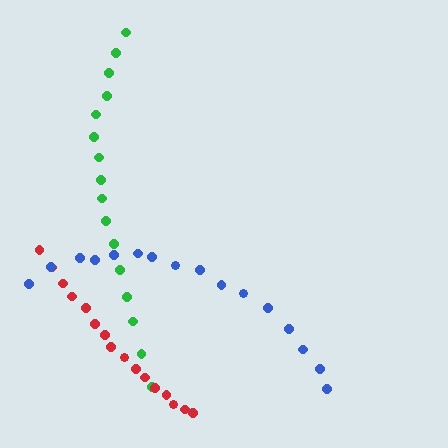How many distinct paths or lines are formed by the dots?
There are 3 distinct paths.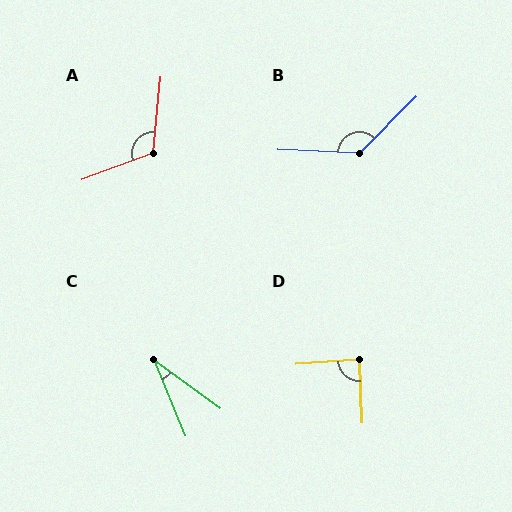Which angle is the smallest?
C, at approximately 31 degrees.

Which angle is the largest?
B, at approximately 132 degrees.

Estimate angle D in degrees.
Approximately 89 degrees.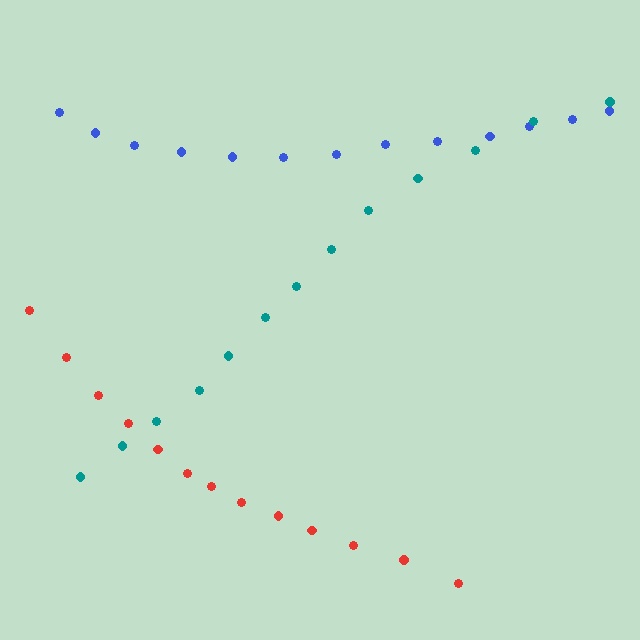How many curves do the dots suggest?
There are 3 distinct paths.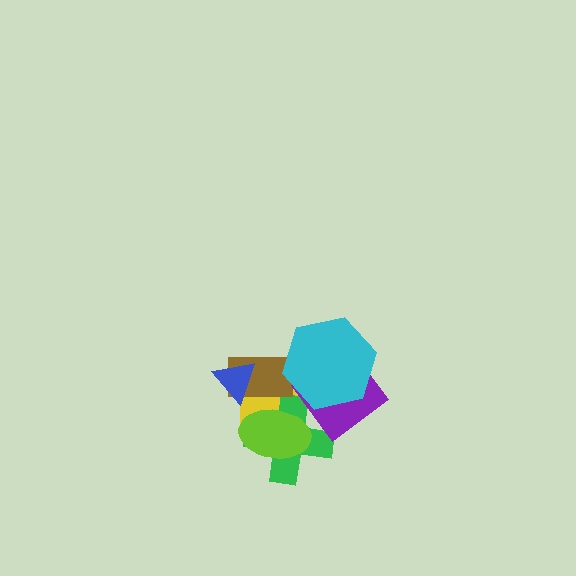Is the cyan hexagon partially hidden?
No, no other shape covers it.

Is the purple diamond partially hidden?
Yes, it is partially covered by another shape.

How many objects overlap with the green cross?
4 objects overlap with the green cross.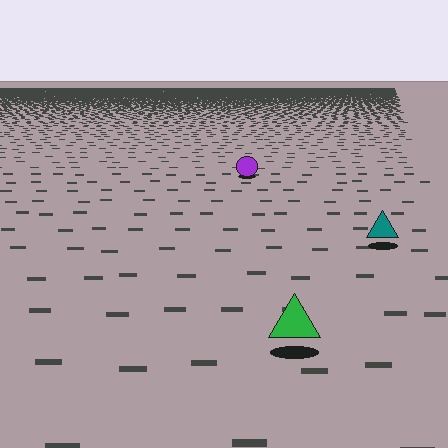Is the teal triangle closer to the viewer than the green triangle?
No. The green triangle is closer — you can tell from the texture gradient: the ground texture is coarser near it.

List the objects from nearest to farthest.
From nearest to farthest: the green triangle, the teal triangle, the purple circle.